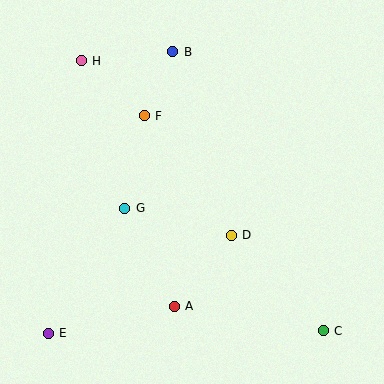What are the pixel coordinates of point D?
Point D is at (231, 235).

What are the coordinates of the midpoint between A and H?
The midpoint between A and H is at (128, 184).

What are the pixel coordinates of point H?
Point H is at (81, 61).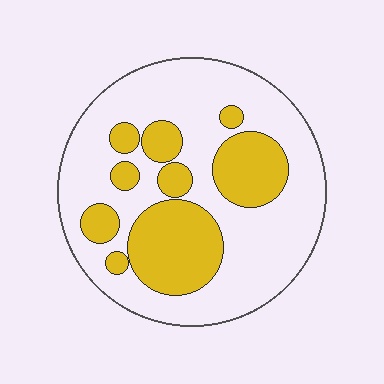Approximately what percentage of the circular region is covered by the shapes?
Approximately 30%.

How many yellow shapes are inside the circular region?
9.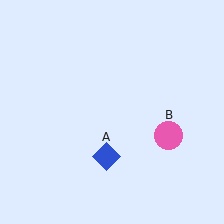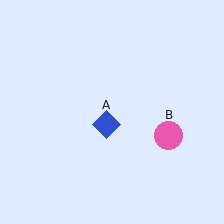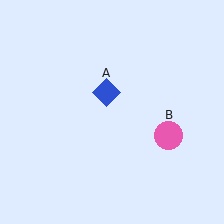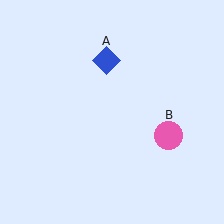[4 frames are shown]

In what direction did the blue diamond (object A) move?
The blue diamond (object A) moved up.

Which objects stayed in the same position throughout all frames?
Pink circle (object B) remained stationary.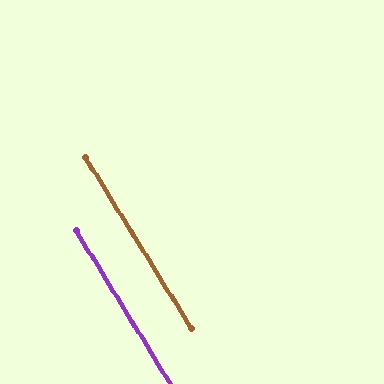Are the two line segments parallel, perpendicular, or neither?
Parallel — their directions differ by only 0.3°.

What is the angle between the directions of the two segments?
Approximately 0 degrees.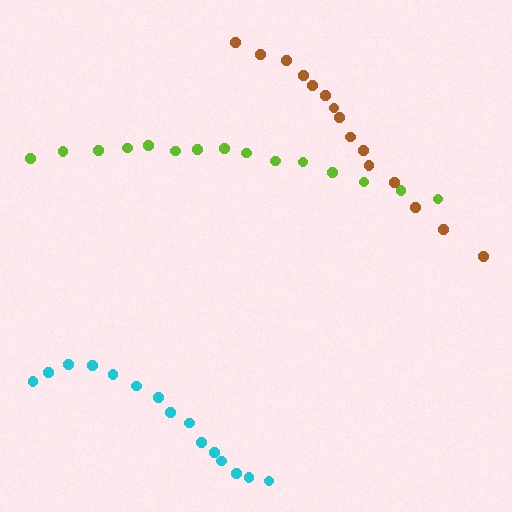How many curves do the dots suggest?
There are 3 distinct paths.